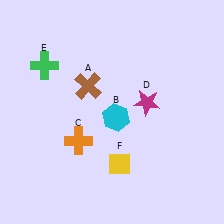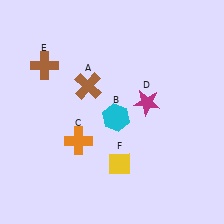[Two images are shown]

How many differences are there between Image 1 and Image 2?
There is 1 difference between the two images.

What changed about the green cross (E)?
In Image 1, E is green. In Image 2, it changed to brown.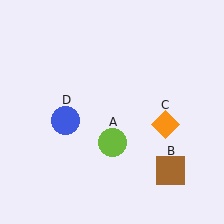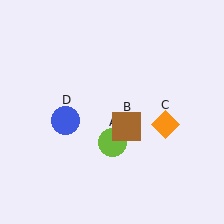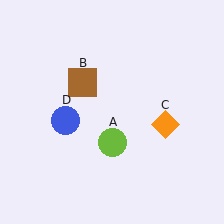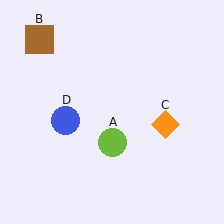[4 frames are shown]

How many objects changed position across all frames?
1 object changed position: brown square (object B).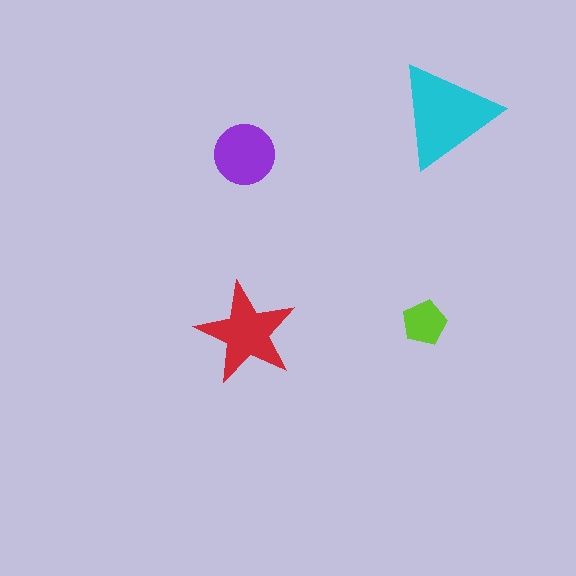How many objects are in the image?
There are 4 objects in the image.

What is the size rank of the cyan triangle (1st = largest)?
1st.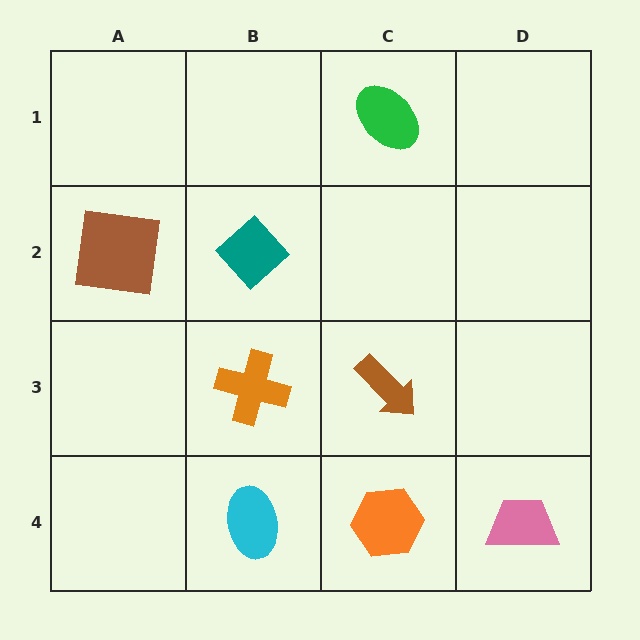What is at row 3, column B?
An orange cross.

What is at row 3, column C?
A brown arrow.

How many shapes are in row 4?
3 shapes.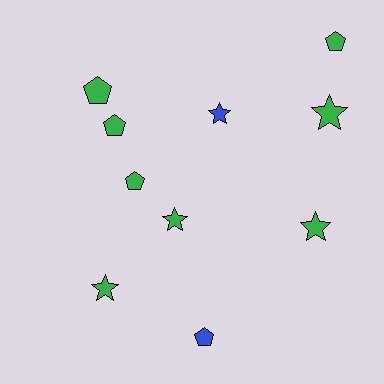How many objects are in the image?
There are 10 objects.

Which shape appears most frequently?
Pentagon, with 5 objects.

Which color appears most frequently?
Green, with 8 objects.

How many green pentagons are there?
There are 4 green pentagons.